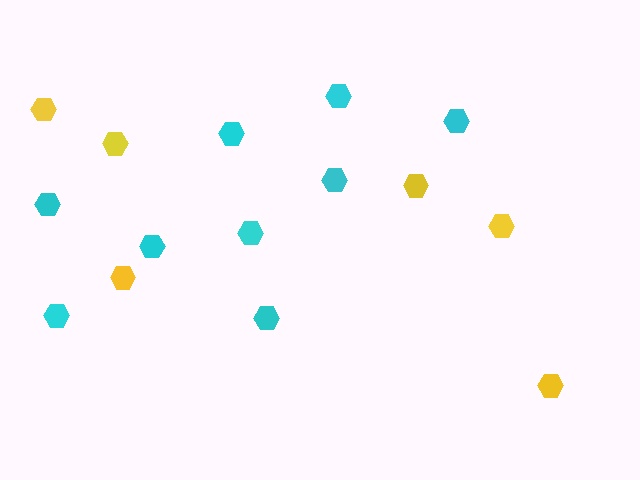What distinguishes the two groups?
There are 2 groups: one group of yellow hexagons (6) and one group of cyan hexagons (9).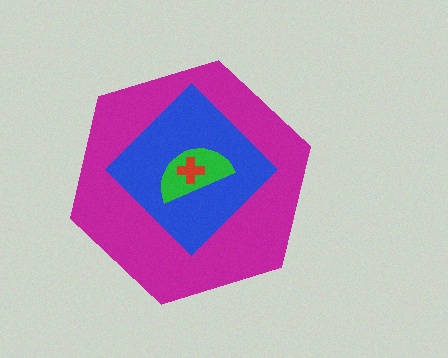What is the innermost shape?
The red cross.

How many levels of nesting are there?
4.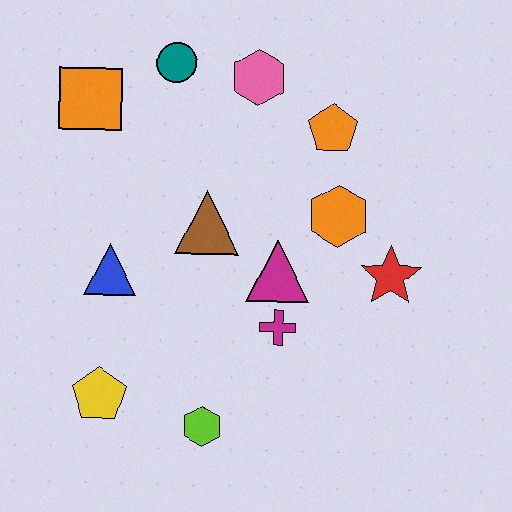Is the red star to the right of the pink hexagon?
Yes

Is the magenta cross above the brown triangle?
No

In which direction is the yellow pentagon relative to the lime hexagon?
The yellow pentagon is to the left of the lime hexagon.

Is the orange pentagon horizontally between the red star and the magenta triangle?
Yes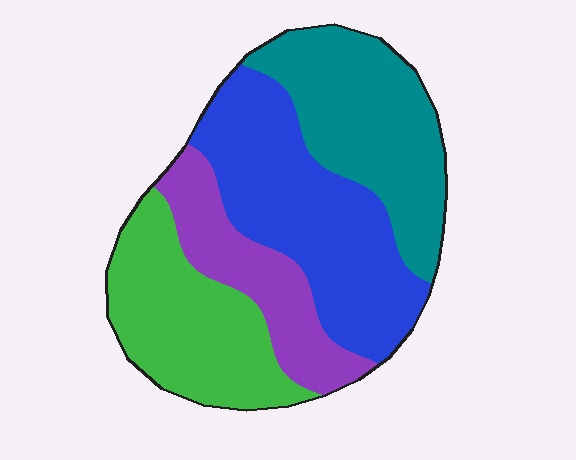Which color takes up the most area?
Blue, at roughly 35%.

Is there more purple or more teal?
Teal.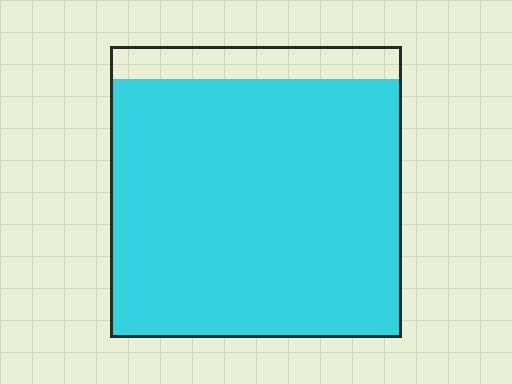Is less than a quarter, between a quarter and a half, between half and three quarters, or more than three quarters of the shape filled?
More than three quarters.